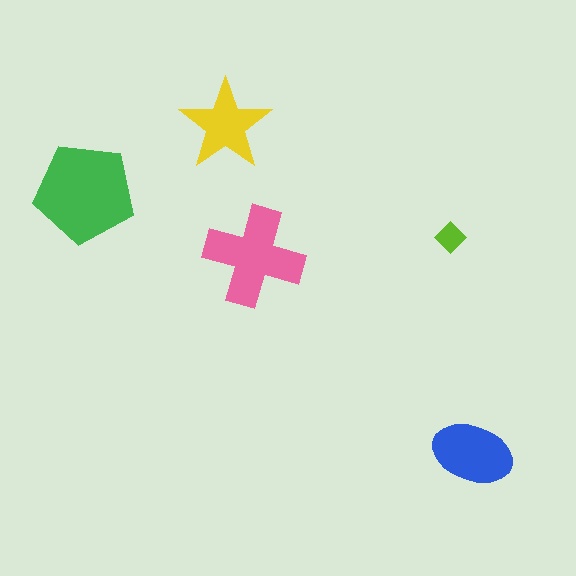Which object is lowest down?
The blue ellipse is bottommost.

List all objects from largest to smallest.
The green pentagon, the pink cross, the blue ellipse, the yellow star, the lime diamond.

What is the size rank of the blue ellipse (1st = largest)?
3rd.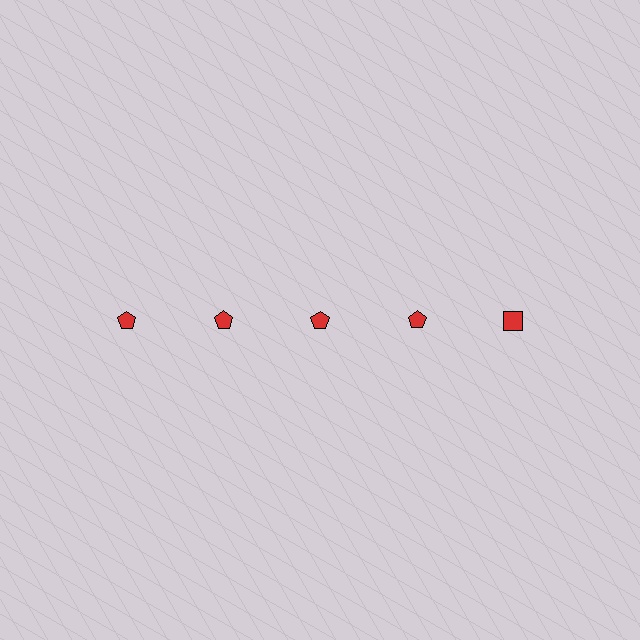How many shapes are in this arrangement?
There are 5 shapes arranged in a grid pattern.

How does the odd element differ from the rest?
It has a different shape: square instead of pentagon.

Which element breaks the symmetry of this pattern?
The red square in the top row, rightmost column breaks the symmetry. All other shapes are red pentagons.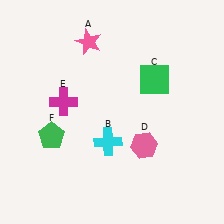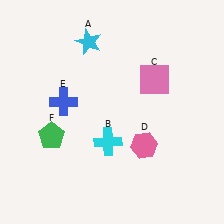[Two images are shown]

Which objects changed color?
A changed from pink to cyan. C changed from green to pink. E changed from magenta to blue.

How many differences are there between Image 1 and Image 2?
There are 3 differences between the two images.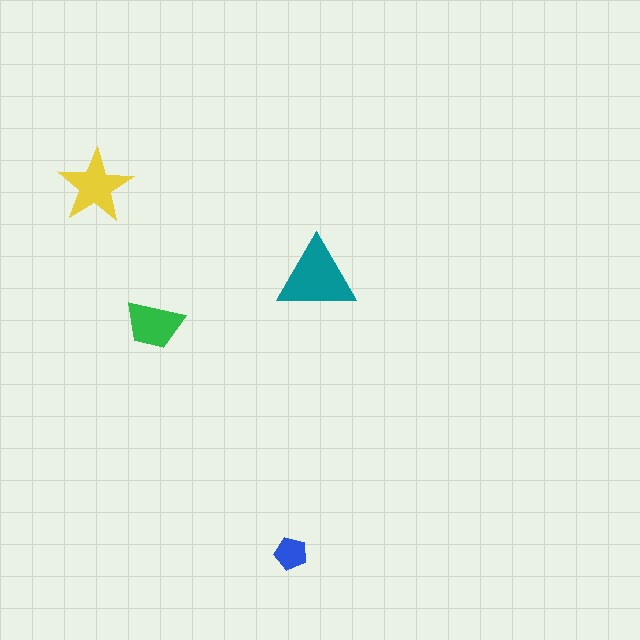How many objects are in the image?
There are 4 objects in the image.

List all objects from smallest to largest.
The blue pentagon, the green trapezoid, the yellow star, the teal triangle.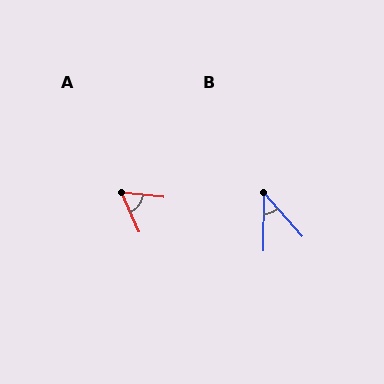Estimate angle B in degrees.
Approximately 42 degrees.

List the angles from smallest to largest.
B (42°), A (59°).